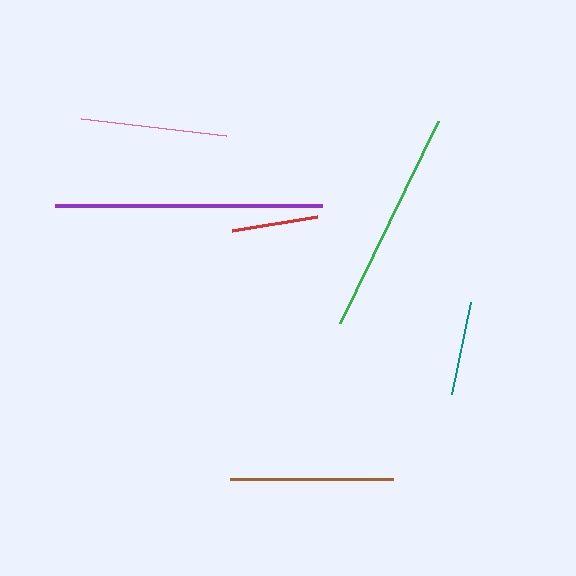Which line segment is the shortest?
The red line is the shortest at approximately 86 pixels.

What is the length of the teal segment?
The teal segment is approximately 94 pixels long.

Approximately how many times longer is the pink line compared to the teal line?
The pink line is approximately 1.6 times the length of the teal line.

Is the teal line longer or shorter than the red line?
The teal line is longer than the red line.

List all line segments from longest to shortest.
From longest to shortest: purple, green, brown, pink, teal, red.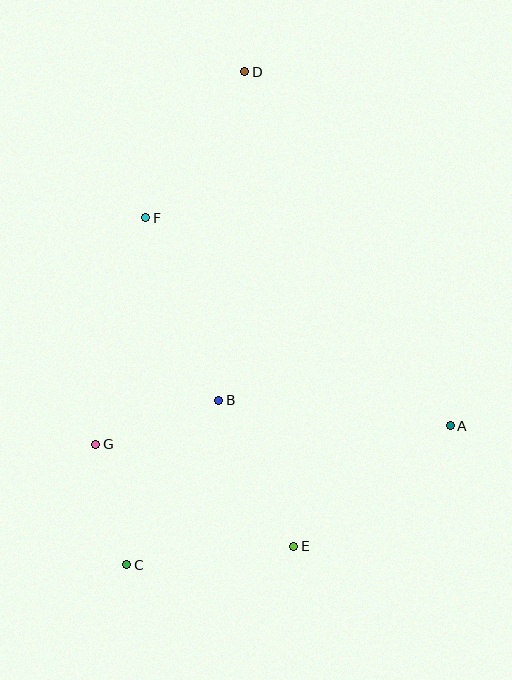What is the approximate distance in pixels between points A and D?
The distance between A and D is approximately 409 pixels.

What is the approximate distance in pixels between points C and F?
The distance between C and F is approximately 348 pixels.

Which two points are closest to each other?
Points C and G are closest to each other.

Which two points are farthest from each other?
Points C and D are farthest from each other.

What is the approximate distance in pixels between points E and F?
The distance between E and F is approximately 360 pixels.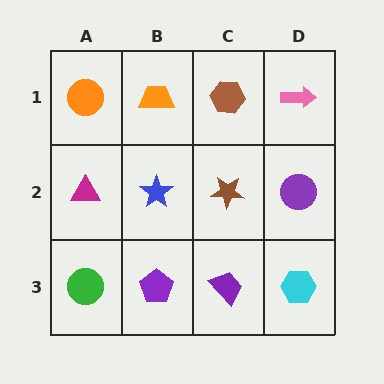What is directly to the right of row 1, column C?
A pink arrow.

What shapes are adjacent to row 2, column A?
An orange circle (row 1, column A), a green circle (row 3, column A), a blue star (row 2, column B).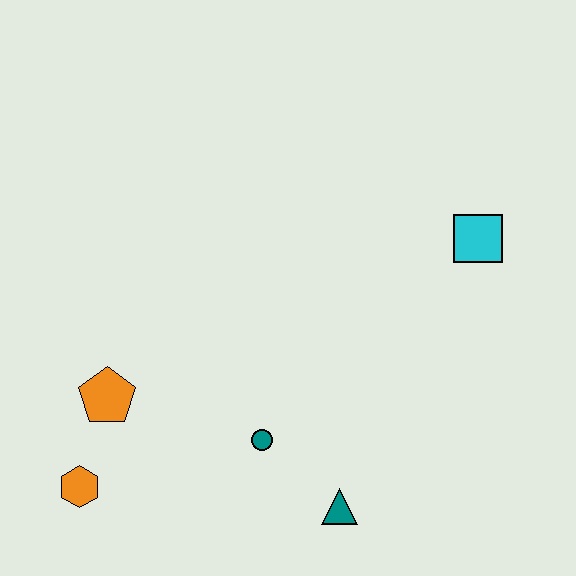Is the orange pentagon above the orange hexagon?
Yes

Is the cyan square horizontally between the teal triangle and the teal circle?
No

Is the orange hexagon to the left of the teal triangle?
Yes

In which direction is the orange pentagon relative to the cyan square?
The orange pentagon is to the left of the cyan square.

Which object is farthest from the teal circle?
The cyan square is farthest from the teal circle.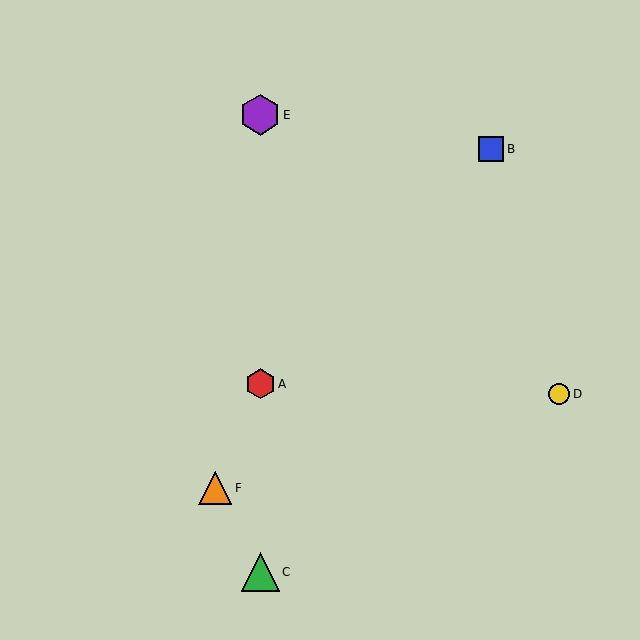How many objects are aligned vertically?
3 objects (A, C, E) are aligned vertically.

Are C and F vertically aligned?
No, C is at x≈260 and F is at x≈215.